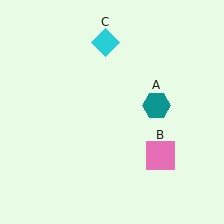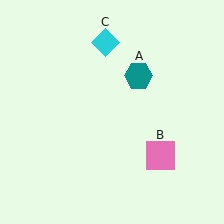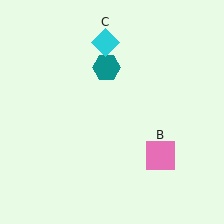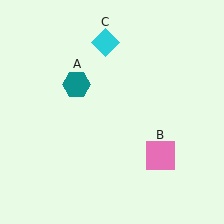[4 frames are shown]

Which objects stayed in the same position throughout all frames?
Pink square (object B) and cyan diamond (object C) remained stationary.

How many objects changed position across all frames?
1 object changed position: teal hexagon (object A).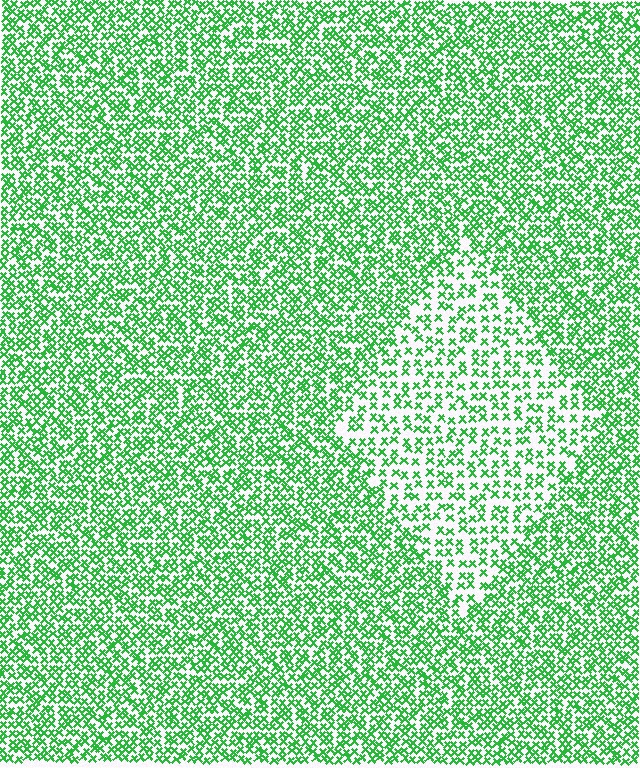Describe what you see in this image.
The image contains small green elements arranged at two different densities. A diamond-shaped region is visible where the elements are less densely packed than the surrounding area.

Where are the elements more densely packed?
The elements are more densely packed outside the diamond boundary.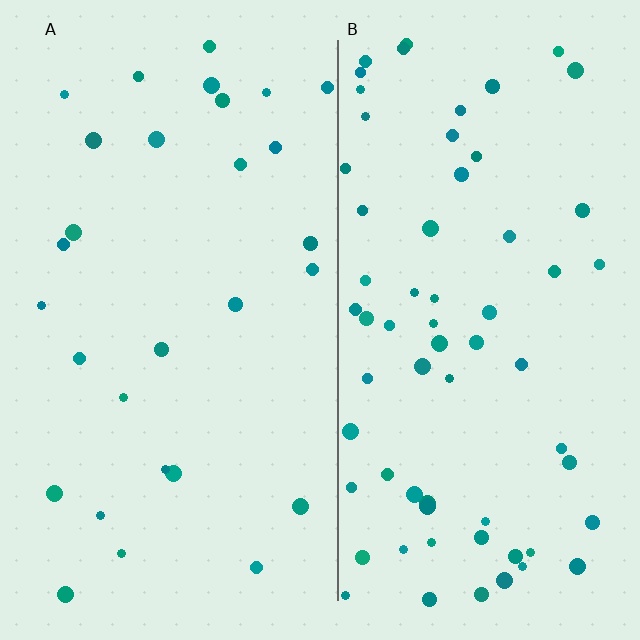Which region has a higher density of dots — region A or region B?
B (the right).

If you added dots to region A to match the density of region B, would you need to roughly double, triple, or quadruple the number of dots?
Approximately double.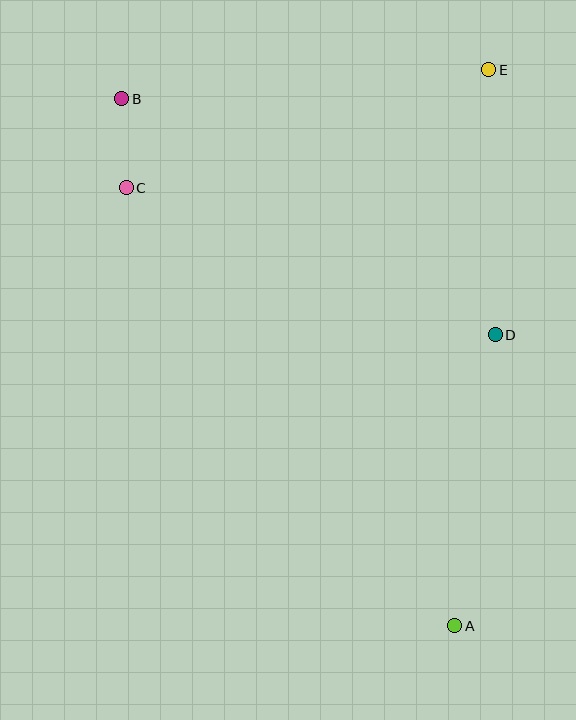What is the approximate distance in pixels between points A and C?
The distance between A and C is approximately 548 pixels.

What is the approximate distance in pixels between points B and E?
The distance between B and E is approximately 368 pixels.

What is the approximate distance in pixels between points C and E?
The distance between C and E is approximately 381 pixels.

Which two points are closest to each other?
Points B and C are closest to each other.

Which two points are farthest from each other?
Points A and B are farthest from each other.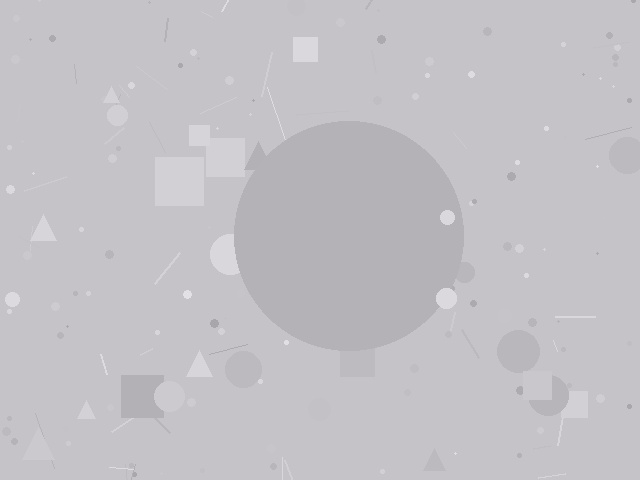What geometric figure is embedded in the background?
A circle is embedded in the background.